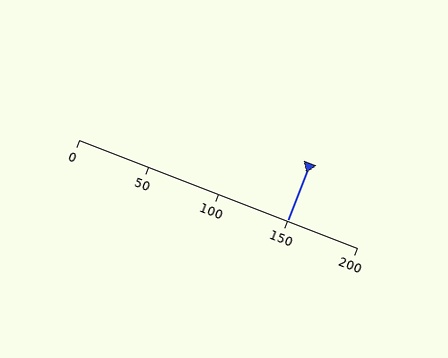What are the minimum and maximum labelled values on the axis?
The axis runs from 0 to 200.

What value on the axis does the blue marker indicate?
The marker indicates approximately 150.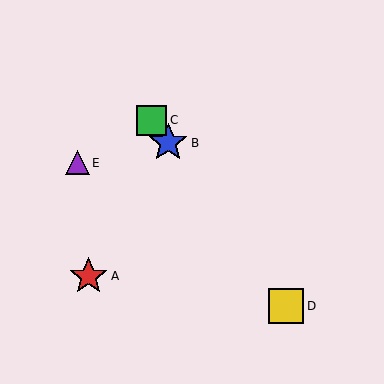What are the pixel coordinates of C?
Object C is at (152, 120).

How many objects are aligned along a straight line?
3 objects (B, C, D) are aligned along a straight line.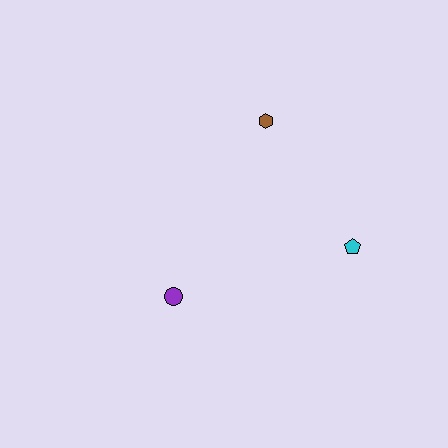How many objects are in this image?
There are 3 objects.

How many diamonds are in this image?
There are no diamonds.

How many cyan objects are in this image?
There is 1 cyan object.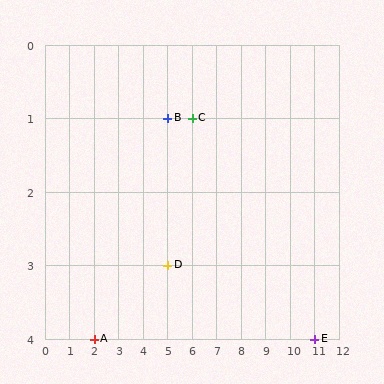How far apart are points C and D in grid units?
Points C and D are 1 column and 2 rows apart (about 2.2 grid units diagonally).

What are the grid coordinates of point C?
Point C is at grid coordinates (6, 1).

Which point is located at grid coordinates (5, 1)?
Point B is at (5, 1).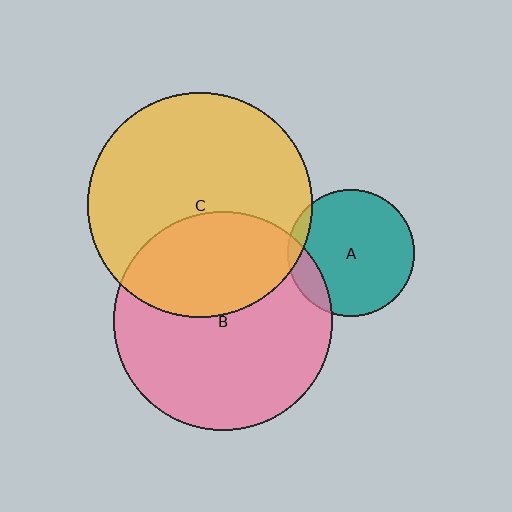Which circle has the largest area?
Circle C (yellow).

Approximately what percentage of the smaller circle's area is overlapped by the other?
Approximately 5%.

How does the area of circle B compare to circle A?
Approximately 3.0 times.